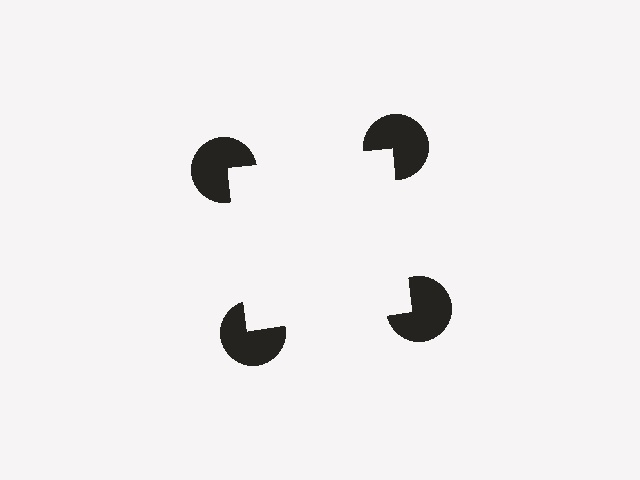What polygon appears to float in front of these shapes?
An illusory square — its edges are inferred from the aligned wedge cuts in the pac-man discs, not physically drawn.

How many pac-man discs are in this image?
There are 4 — one at each vertex of the illusory square.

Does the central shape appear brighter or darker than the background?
It typically appears slightly brighter than the background, even though no actual brightness change is drawn.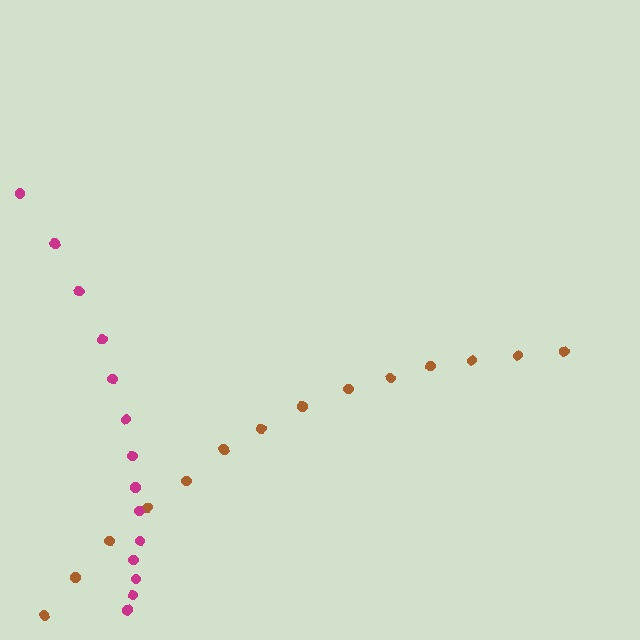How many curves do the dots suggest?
There are 2 distinct paths.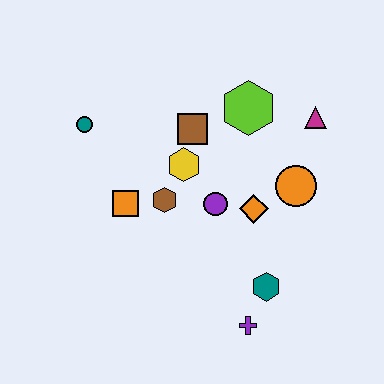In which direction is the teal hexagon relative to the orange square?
The teal hexagon is to the right of the orange square.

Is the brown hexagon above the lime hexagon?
No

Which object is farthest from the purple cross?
The teal circle is farthest from the purple cross.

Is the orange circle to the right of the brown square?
Yes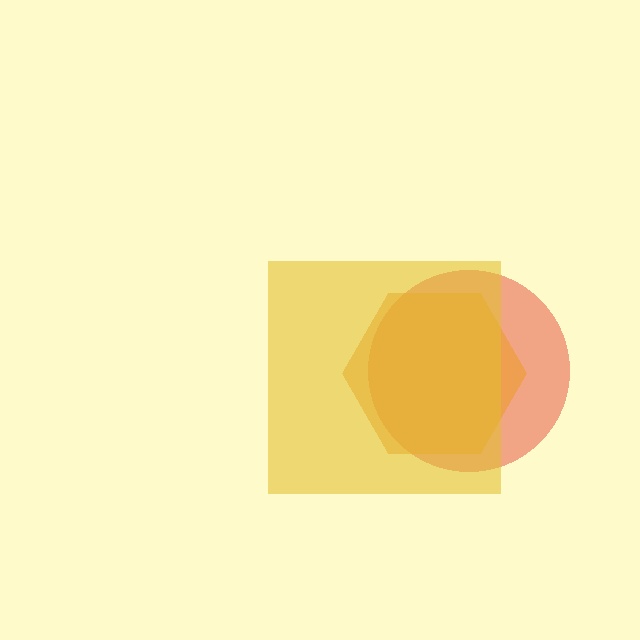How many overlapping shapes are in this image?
There are 3 overlapping shapes in the image.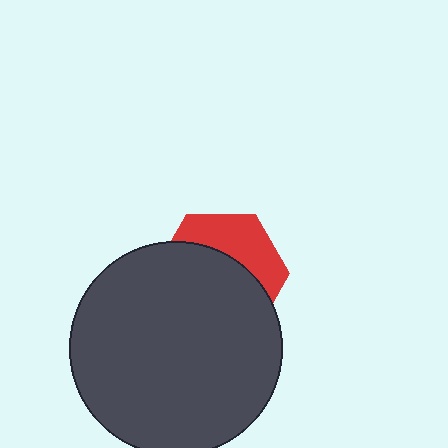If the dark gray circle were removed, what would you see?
You would see the complete red hexagon.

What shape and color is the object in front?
The object in front is a dark gray circle.